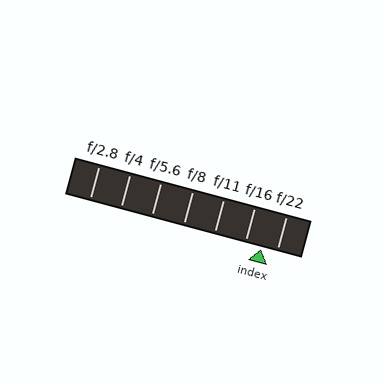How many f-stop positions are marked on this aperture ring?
There are 7 f-stop positions marked.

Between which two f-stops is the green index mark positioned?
The index mark is between f/16 and f/22.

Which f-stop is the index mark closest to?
The index mark is closest to f/22.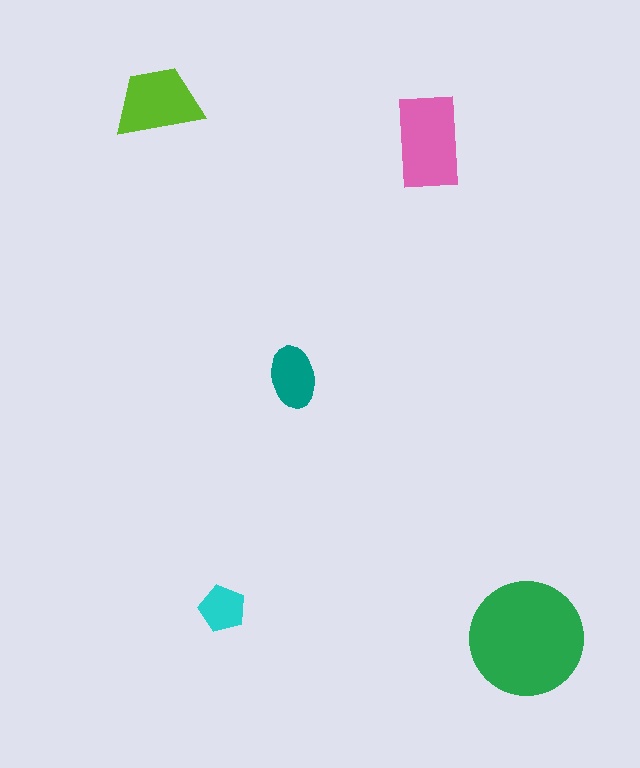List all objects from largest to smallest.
The green circle, the pink rectangle, the lime trapezoid, the teal ellipse, the cyan pentagon.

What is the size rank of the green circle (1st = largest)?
1st.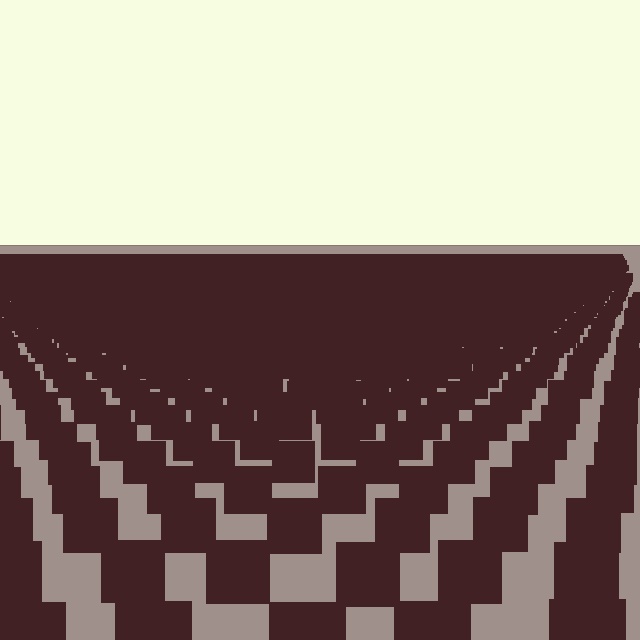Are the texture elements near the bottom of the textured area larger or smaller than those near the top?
Larger. Near the bottom, elements are closer to the viewer and appear at a bigger on-screen size.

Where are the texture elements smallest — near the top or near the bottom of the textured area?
Near the top.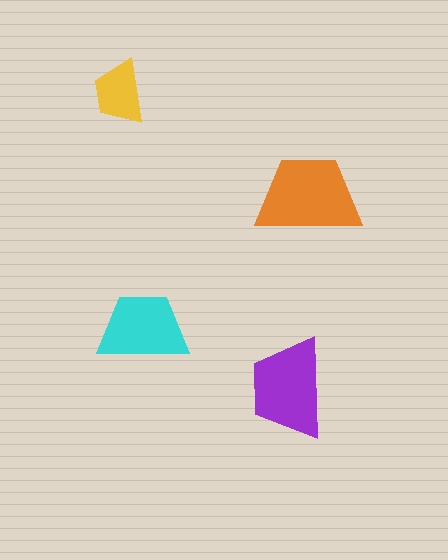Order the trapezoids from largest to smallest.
the orange one, the purple one, the cyan one, the yellow one.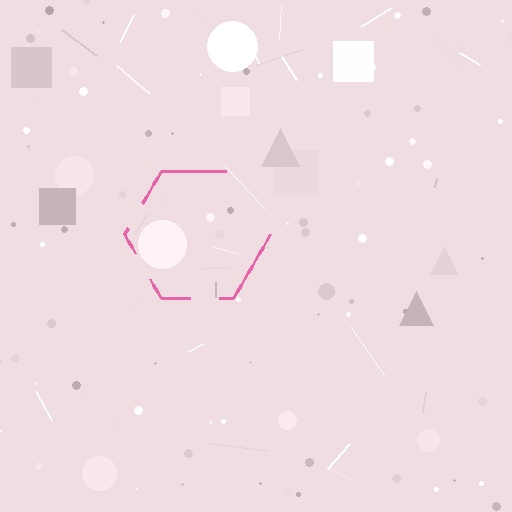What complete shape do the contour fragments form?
The contour fragments form a hexagon.